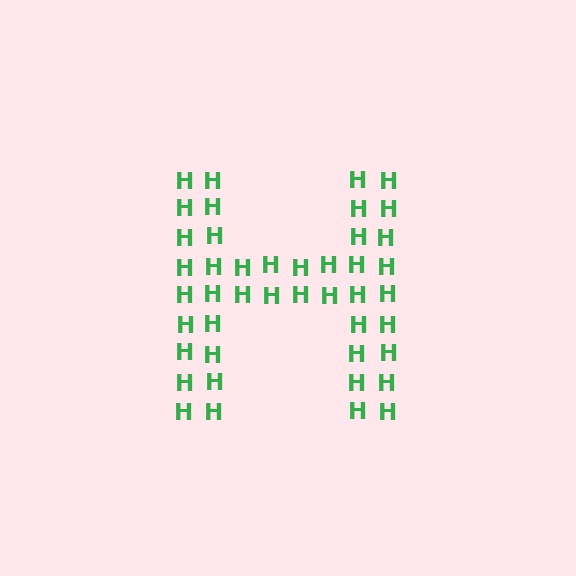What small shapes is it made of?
It is made of small letter H's.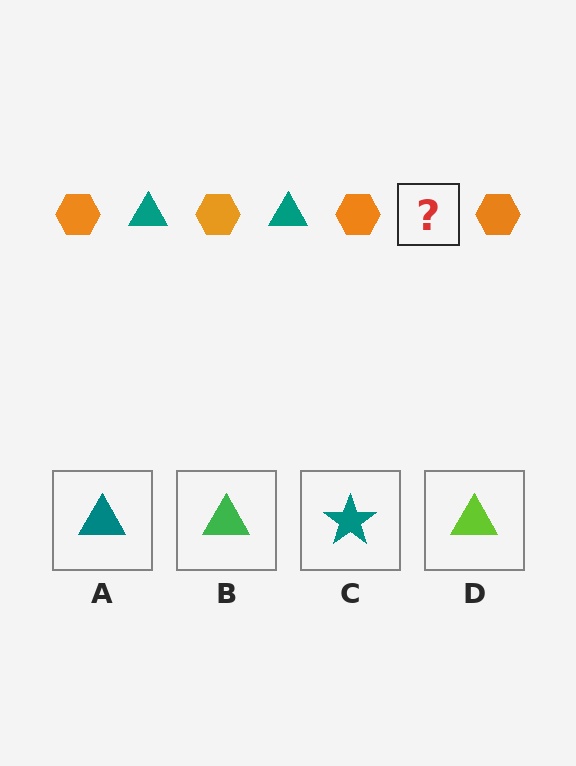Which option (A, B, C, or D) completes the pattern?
A.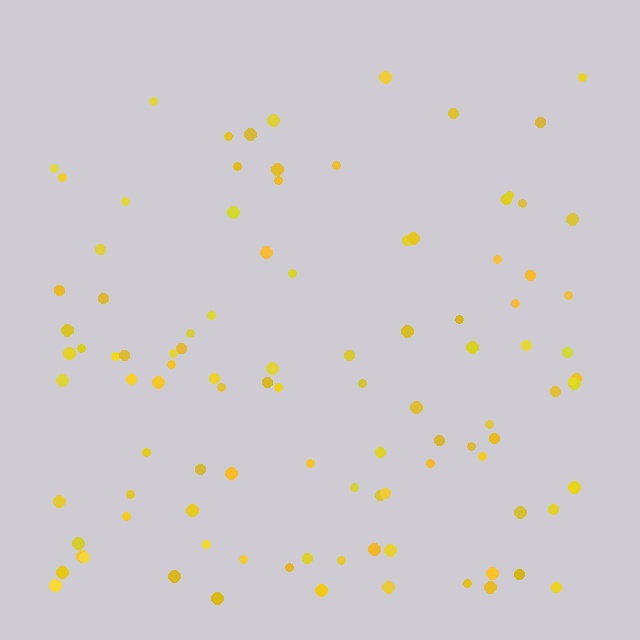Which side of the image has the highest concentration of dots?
The bottom.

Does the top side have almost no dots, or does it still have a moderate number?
Still a moderate number, just noticeably fewer than the bottom.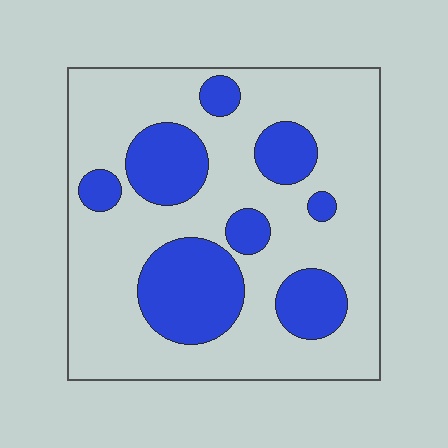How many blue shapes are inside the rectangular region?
8.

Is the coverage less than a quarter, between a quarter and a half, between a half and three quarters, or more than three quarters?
Between a quarter and a half.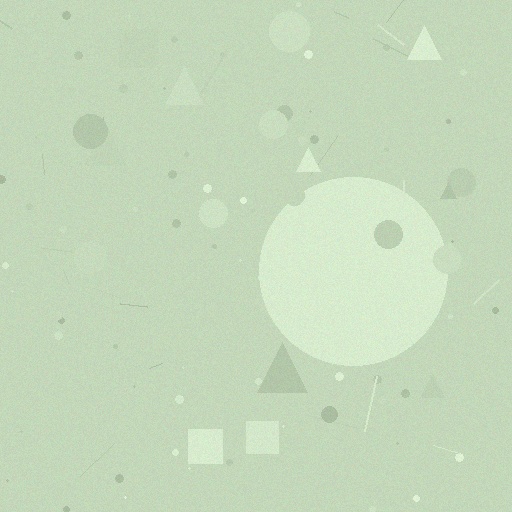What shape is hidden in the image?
A circle is hidden in the image.